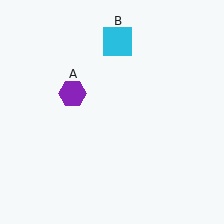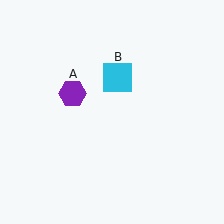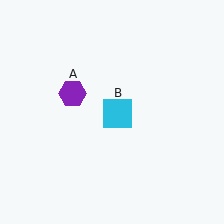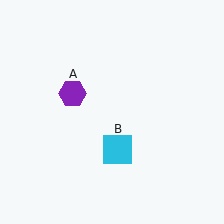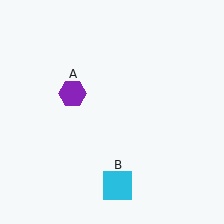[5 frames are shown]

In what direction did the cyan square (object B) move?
The cyan square (object B) moved down.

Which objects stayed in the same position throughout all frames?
Purple hexagon (object A) remained stationary.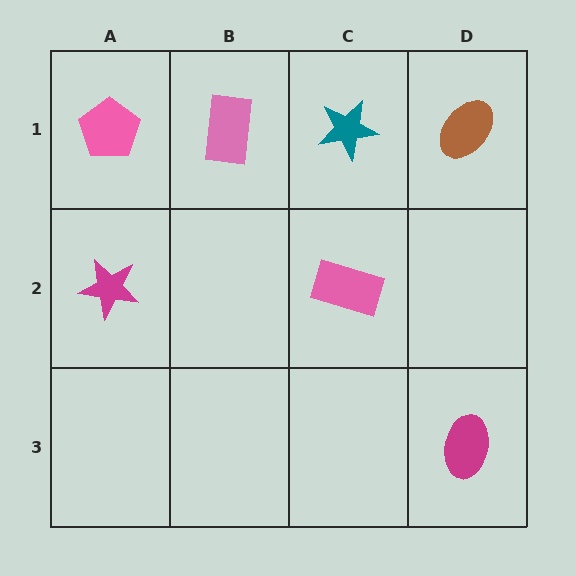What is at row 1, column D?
A brown ellipse.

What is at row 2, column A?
A magenta star.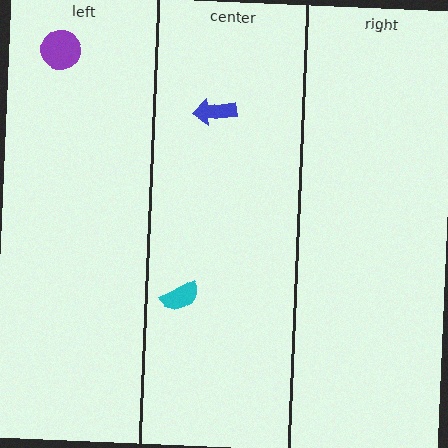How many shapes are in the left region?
1.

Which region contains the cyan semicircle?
The center region.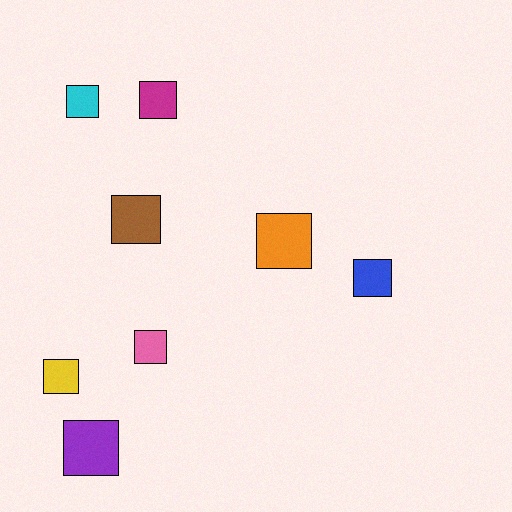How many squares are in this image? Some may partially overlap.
There are 8 squares.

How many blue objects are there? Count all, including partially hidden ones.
There is 1 blue object.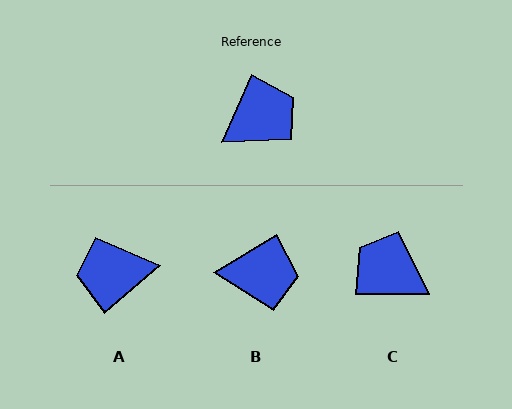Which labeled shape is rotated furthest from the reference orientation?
A, about 155 degrees away.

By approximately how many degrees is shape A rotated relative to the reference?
Approximately 155 degrees counter-clockwise.